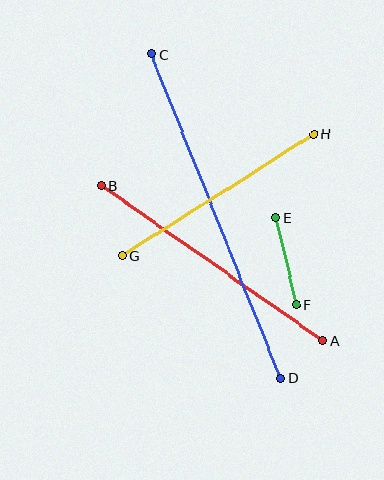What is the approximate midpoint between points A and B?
The midpoint is at approximately (212, 263) pixels.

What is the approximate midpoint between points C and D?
The midpoint is at approximately (216, 216) pixels.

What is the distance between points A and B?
The distance is approximately 270 pixels.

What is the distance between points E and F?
The distance is approximately 89 pixels.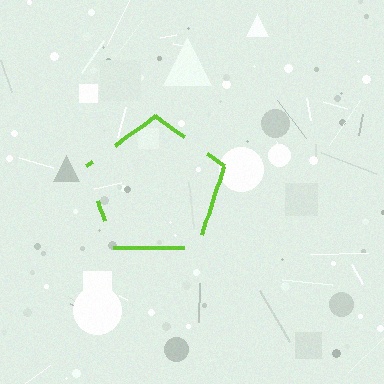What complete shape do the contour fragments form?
The contour fragments form a pentagon.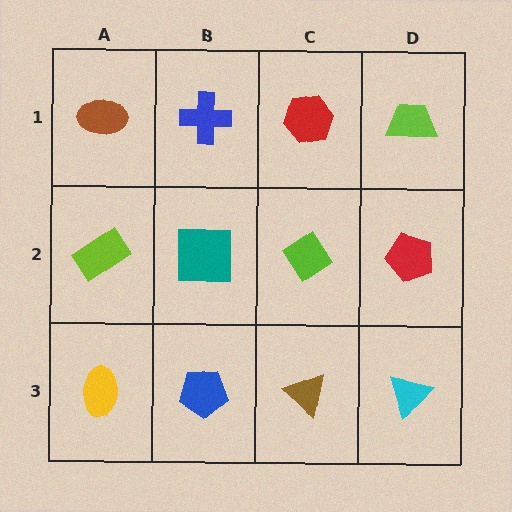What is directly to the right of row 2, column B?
A lime diamond.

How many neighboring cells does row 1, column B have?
3.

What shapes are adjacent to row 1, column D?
A red pentagon (row 2, column D), a red hexagon (row 1, column C).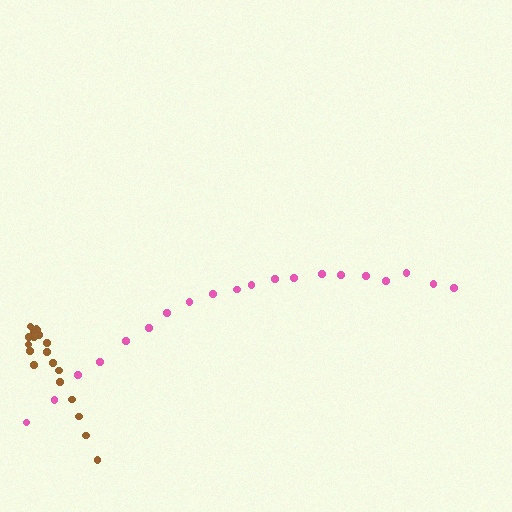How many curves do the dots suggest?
There are 2 distinct paths.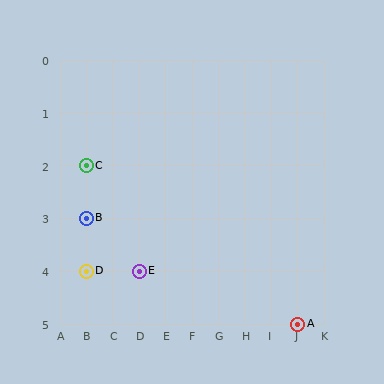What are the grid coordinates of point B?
Point B is at grid coordinates (B, 3).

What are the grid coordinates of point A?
Point A is at grid coordinates (J, 5).